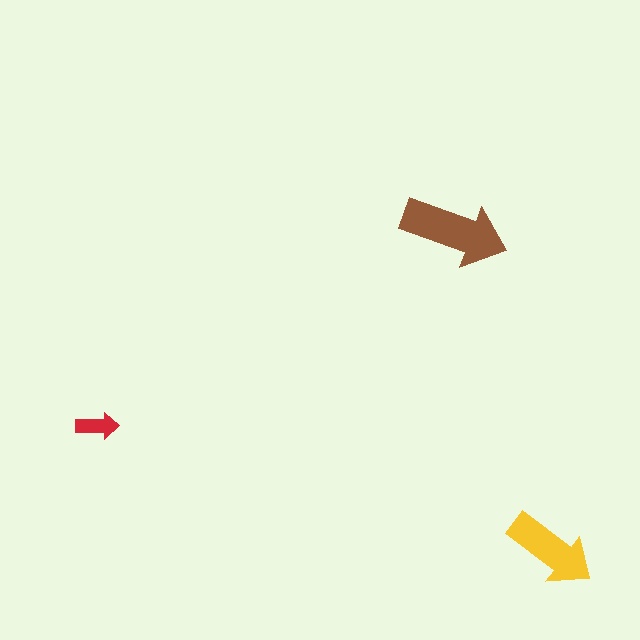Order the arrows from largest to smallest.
the brown one, the yellow one, the red one.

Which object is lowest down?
The yellow arrow is bottommost.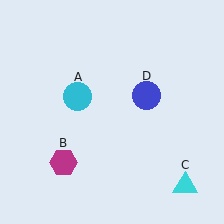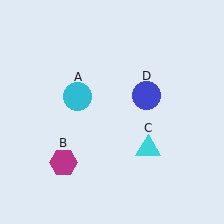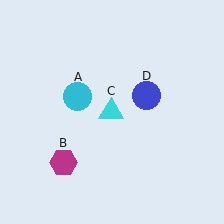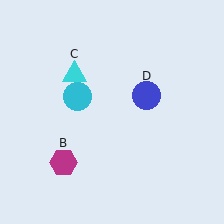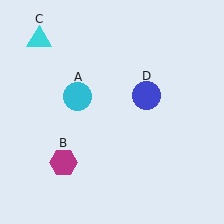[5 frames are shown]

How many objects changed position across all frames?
1 object changed position: cyan triangle (object C).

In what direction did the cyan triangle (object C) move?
The cyan triangle (object C) moved up and to the left.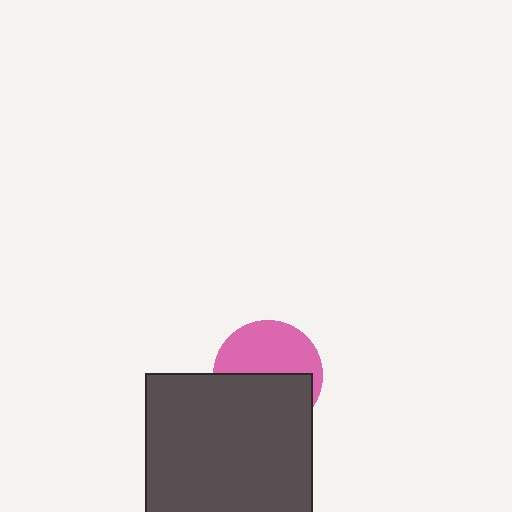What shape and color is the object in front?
The object in front is a dark gray square.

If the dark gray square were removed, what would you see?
You would see the complete pink circle.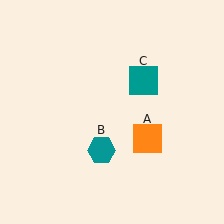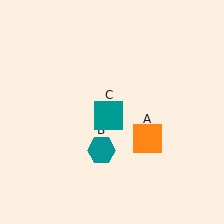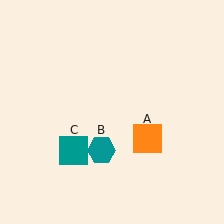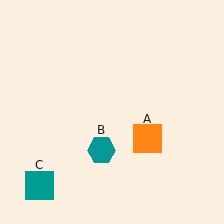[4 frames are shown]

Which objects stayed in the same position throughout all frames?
Orange square (object A) and teal hexagon (object B) remained stationary.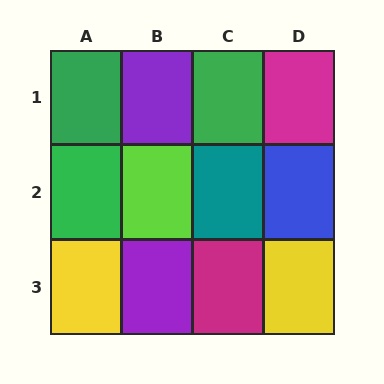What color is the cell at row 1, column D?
Magenta.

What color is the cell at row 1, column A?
Green.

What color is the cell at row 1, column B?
Purple.